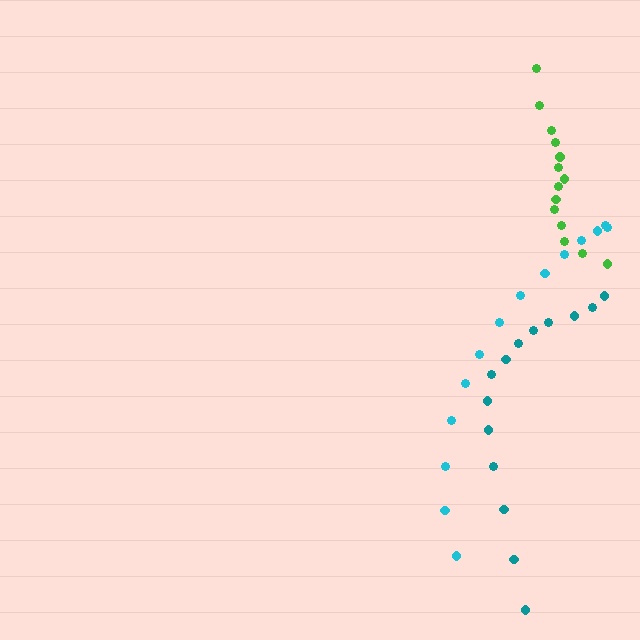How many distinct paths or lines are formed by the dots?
There are 3 distinct paths.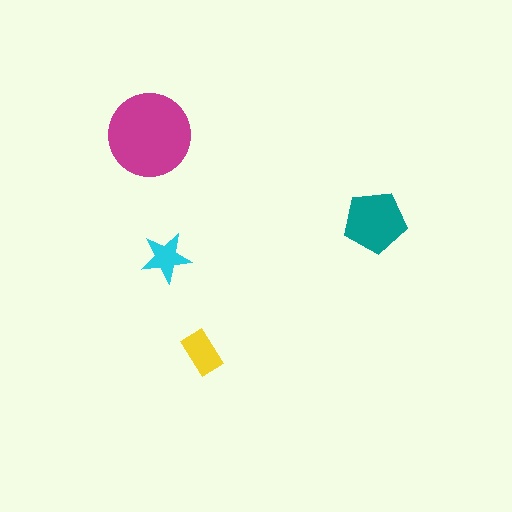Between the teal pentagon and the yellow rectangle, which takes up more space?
The teal pentagon.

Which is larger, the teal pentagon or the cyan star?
The teal pentagon.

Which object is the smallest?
The cyan star.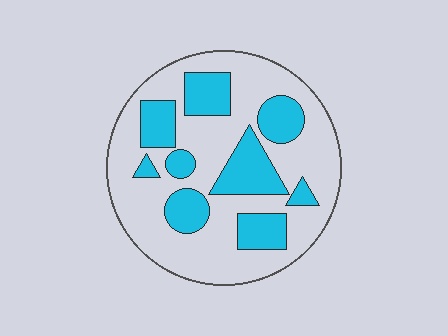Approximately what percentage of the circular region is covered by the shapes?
Approximately 30%.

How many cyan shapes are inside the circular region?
9.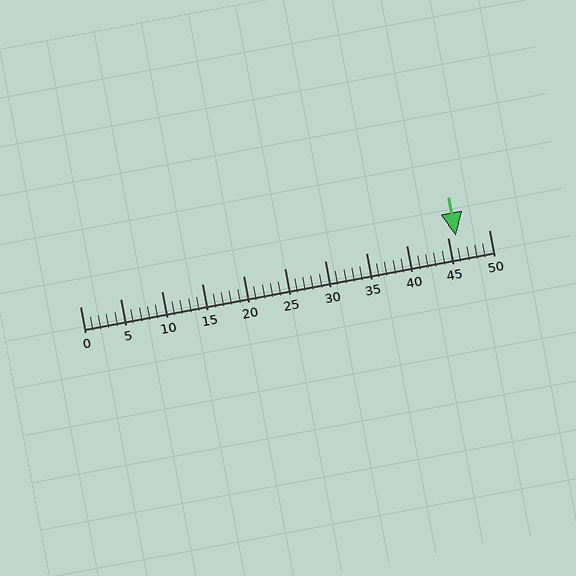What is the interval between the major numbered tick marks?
The major tick marks are spaced 5 units apart.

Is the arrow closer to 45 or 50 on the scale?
The arrow is closer to 45.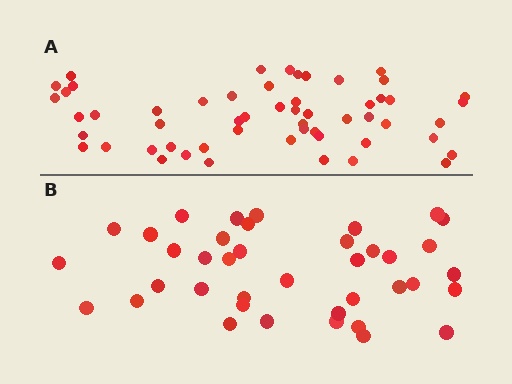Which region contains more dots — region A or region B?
Region A (the top region) has more dots.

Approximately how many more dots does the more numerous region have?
Region A has approximately 15 more dots than region B.